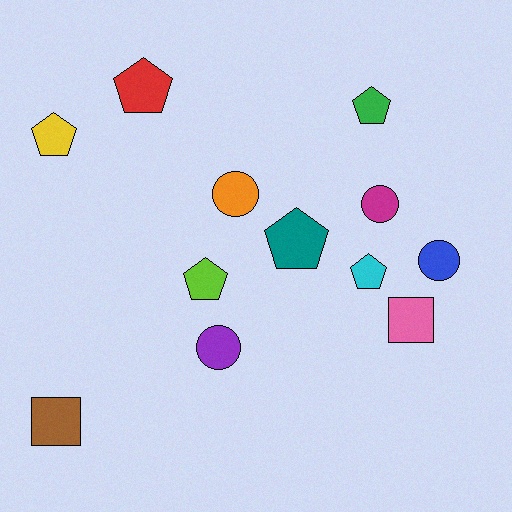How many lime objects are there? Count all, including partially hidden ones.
There is 1 lime object.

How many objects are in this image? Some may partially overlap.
There are 12 objects.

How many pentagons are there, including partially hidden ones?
There are 6 pentagons.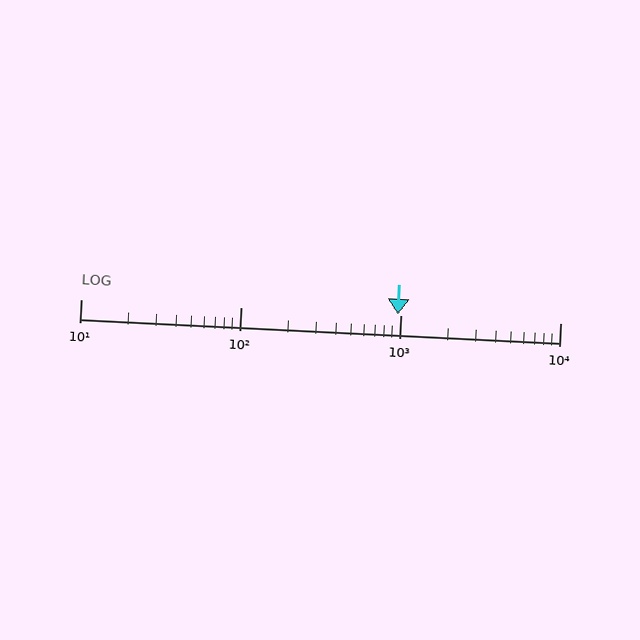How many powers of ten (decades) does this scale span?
The scale spans 3 decades, from 10 to 10000.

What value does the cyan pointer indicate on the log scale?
The pointer indicates approximately 970.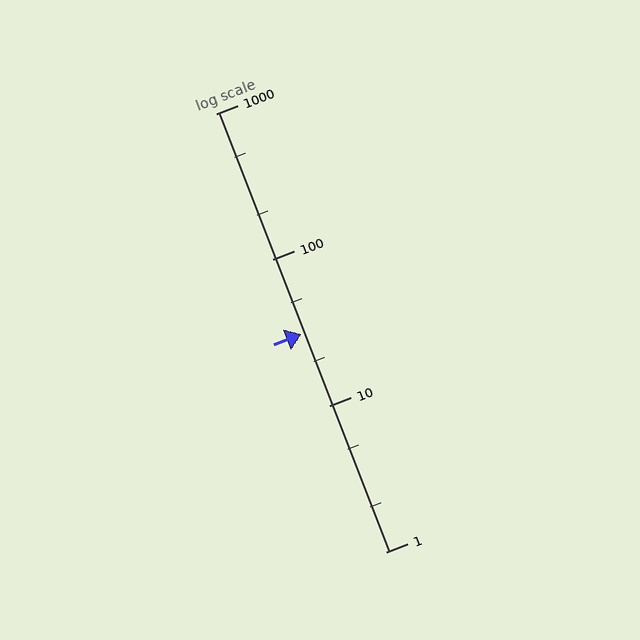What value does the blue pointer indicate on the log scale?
The pointer indicates approximately 31.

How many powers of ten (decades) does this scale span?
The scale spans 3 decades, from 1 to 1000.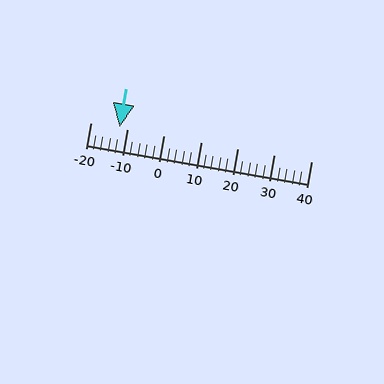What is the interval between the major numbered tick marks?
The major tick marks are spaced 10 units apart.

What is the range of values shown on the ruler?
The ruler shows values from -20 to 40.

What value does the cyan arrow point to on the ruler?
The cyan arrow points to approximately -12.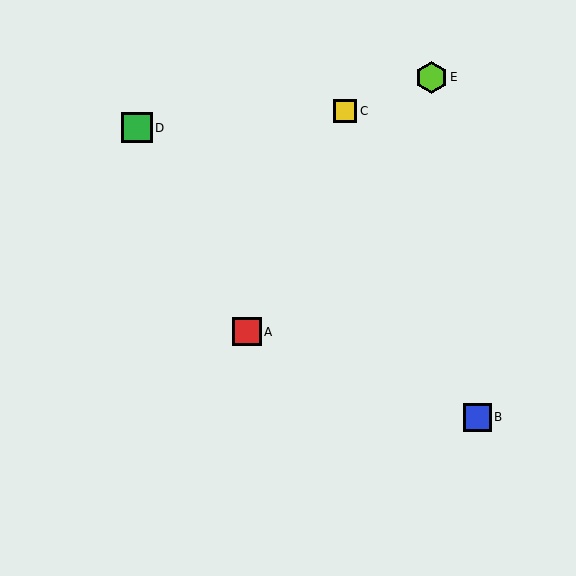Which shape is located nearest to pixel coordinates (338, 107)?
The yellow square (labeled C) at (345, 111) is nearest to that location.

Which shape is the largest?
The lime hexagon (labeled E) is the largest.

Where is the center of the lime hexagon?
The center of the lime hexagon is at (431, 77).